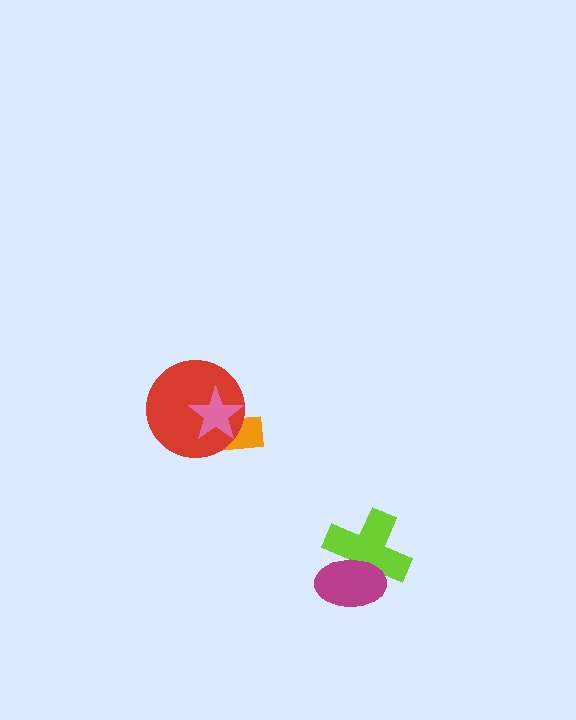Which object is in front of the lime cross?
The magenta ellipse is in front of the lime cross.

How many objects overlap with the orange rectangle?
2 objects overlap with the orange rectangle.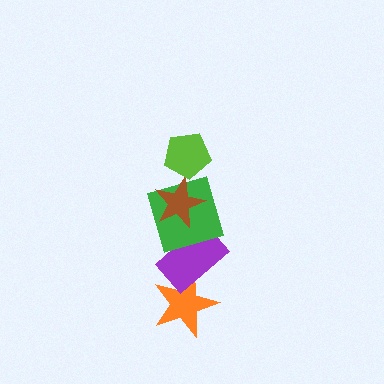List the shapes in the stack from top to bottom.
From top to bottom: the lime pentagon, the brown star, the green square, the purple rectangle, the orange star.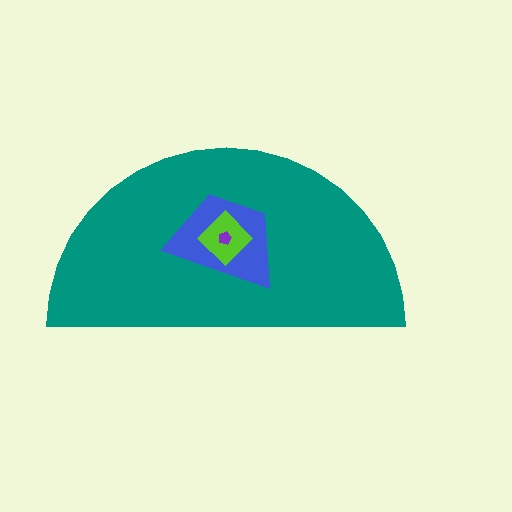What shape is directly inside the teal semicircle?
The blue trapezoid.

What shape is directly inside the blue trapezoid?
The lime diamond.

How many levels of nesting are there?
4.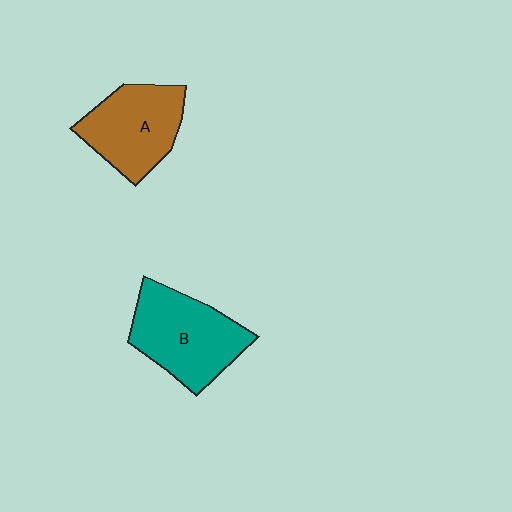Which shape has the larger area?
Shape B (teal).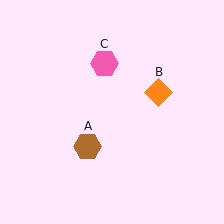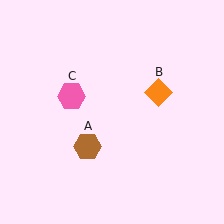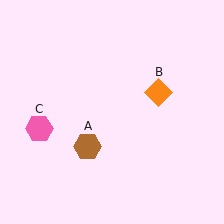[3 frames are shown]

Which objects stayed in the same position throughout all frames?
Brown hexagon (object A) and orange diamond (object B) remained stationary.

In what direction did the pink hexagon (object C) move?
The pink hexagon (object C) moved down and to the left.